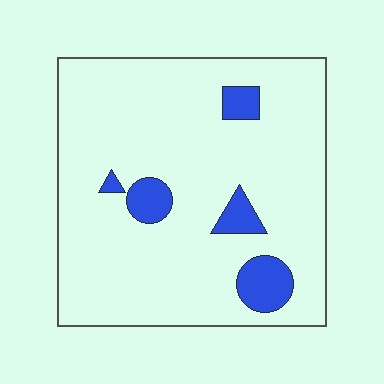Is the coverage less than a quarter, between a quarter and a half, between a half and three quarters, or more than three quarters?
Less than a quarter.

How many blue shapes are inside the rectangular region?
5.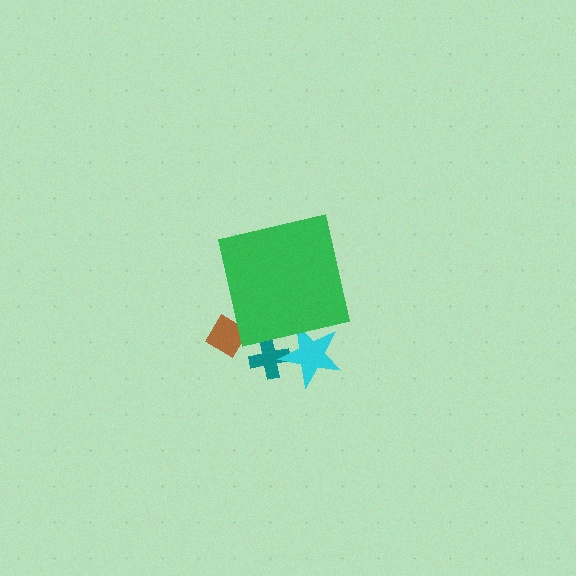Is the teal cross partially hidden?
Yes, the teal cross is partially hidden behind the green square.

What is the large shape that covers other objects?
A green square.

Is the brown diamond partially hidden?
Yes, the brown diamond is partially hidden behind the green square.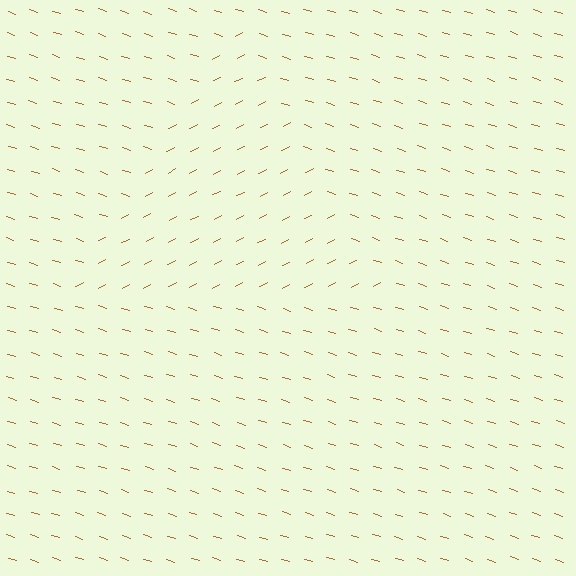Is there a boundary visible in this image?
Yes, there is a texture boundary formed by a change in line orientation.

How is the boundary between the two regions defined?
The boundary is defined purely by a change in line orientation (approximately 45 degrees difference). All lines are the same color and thickness.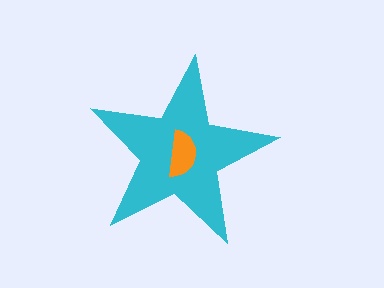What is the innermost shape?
The orange semicircle.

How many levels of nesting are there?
2.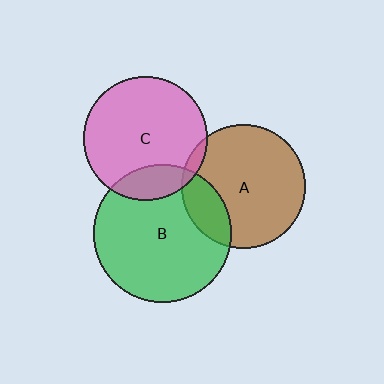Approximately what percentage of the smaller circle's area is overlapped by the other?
Approximately 20%.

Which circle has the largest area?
Circle B (green).